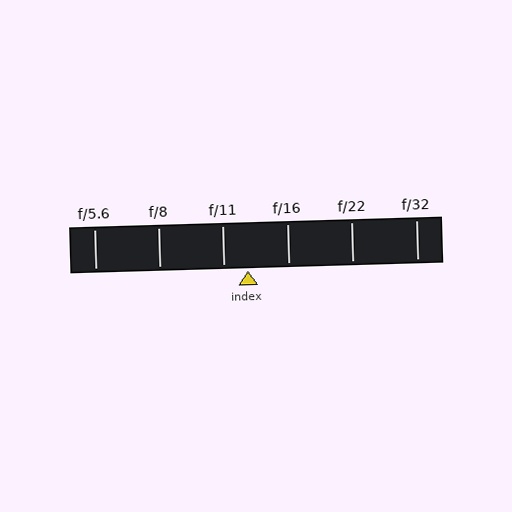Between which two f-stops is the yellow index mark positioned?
The index mark is between f/11 and f/16.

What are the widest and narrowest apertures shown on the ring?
The widest aperture shown is f/5.6 and the narrowest is f/32.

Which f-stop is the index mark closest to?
The index mark is closest to f/11.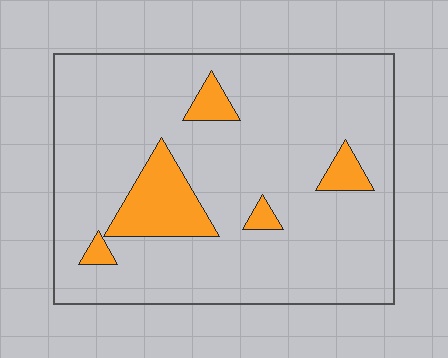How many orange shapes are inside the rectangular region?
5.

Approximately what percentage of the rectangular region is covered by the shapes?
Approximately 10%.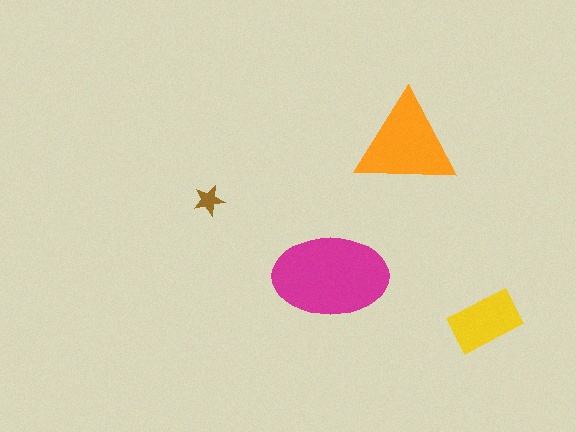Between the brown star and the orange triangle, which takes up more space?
The orange triangle.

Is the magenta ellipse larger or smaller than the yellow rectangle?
Larger.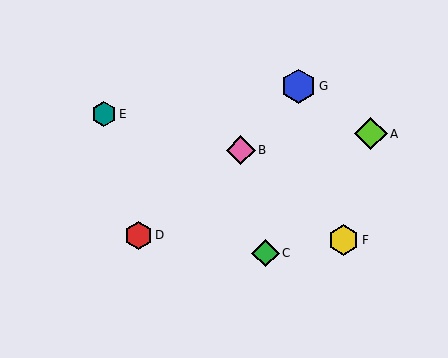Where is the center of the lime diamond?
The center of the lime diamond is at (371, 134).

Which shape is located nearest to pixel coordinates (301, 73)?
The blue hexagon (labeled G) at (298, 86) is nearest to that location.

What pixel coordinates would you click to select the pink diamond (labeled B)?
Click at (241, 150) to select the pink diamond B.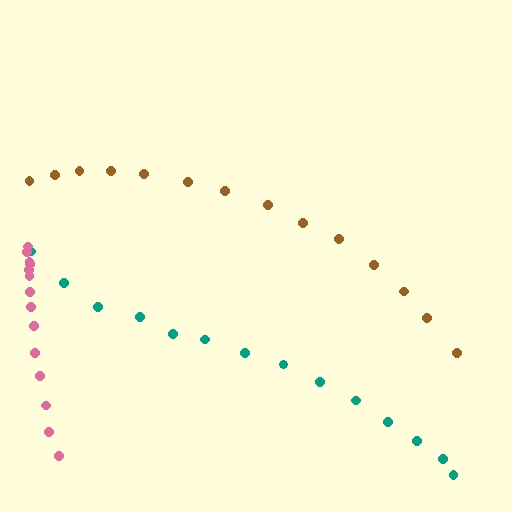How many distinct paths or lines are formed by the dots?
There are 3 distinct paths.